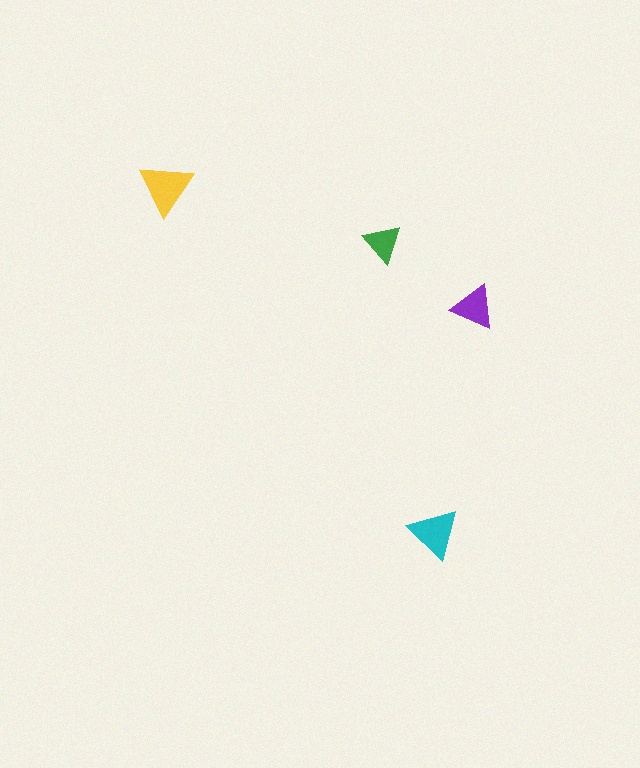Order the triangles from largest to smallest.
the yellow one, the cyan one, the purple one, the green one.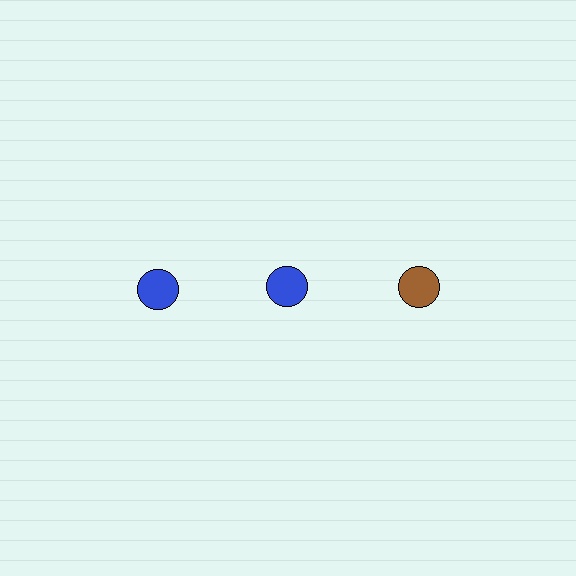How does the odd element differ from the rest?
It has a different color: brown instead of blue.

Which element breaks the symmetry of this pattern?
The brown circle in the top row, center column breaks the symmetry. All other shapes are blue circles.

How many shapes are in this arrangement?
There are 3 shapes arranged in a grid pattern.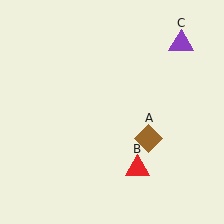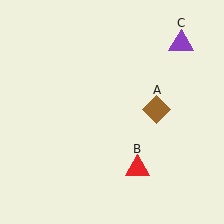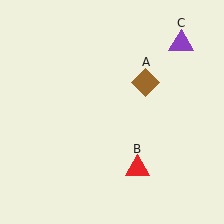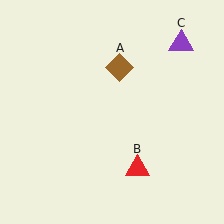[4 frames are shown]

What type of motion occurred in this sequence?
The brown diamond (object A) rotated counterclockwise around the center of the scene.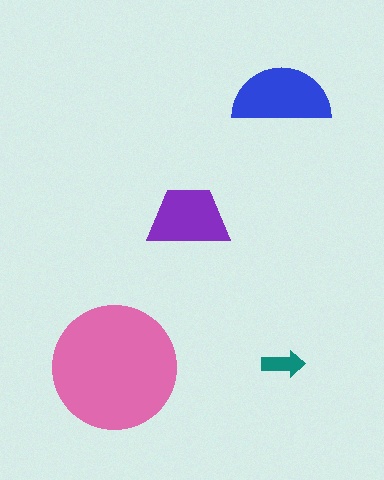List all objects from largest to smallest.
The pink circle, the blue semicircle, the purple trapezoid, the teal arrow.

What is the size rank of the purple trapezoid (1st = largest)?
3rd.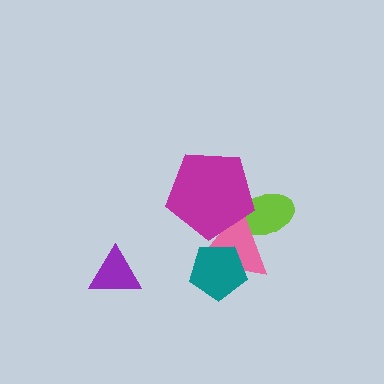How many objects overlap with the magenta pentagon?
2 objects overlap with the magenta pentagon.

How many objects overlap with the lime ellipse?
2 objects overlap with the lime ellipse.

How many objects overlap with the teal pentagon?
1 object overlaps with the teal pentagon.